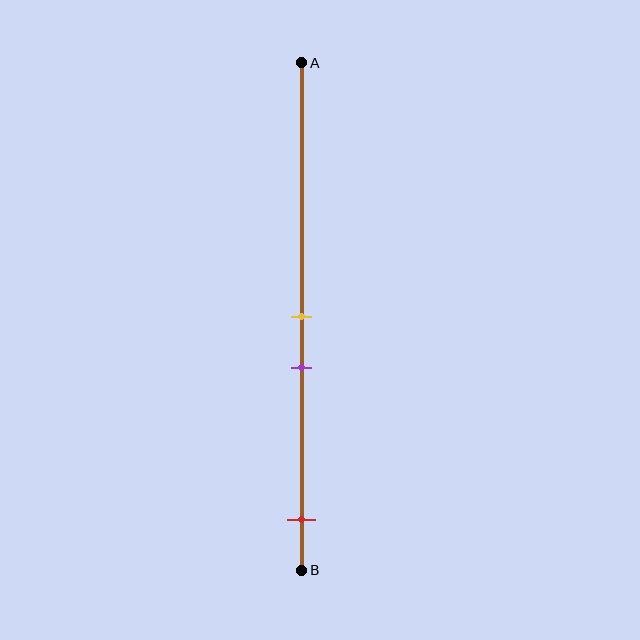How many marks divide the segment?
There are 3 marks dividing the segment.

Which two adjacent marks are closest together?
The yellow and purple marks are the closest adjacent pair.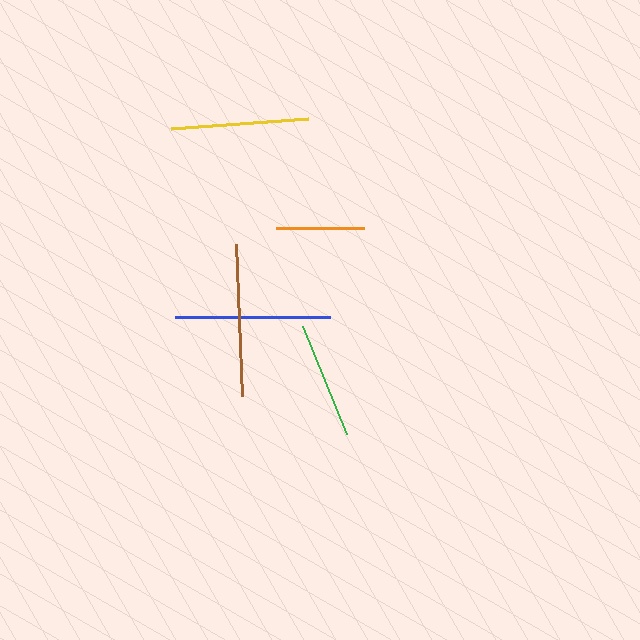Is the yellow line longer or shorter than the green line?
The yellow line is longer than the green line.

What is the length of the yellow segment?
The yellow segment is approximately 137 pixels long.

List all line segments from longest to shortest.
From longest to shortest: blue, brown, yellow, green, orange.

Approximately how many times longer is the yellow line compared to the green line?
The yellow line is approximately 1.2 times the length of the green line.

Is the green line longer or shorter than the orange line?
The green line is longer than the orange line.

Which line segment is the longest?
The blue line is the longest at approximately 154 pixels.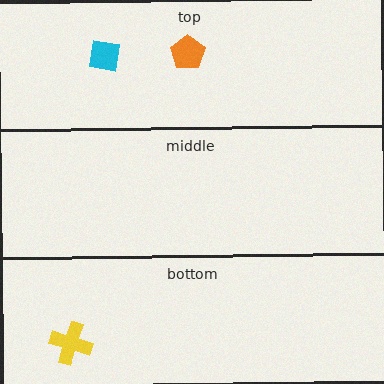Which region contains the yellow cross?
The bottom region.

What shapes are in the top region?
The orange pentagon, the cyan square.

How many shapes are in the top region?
2.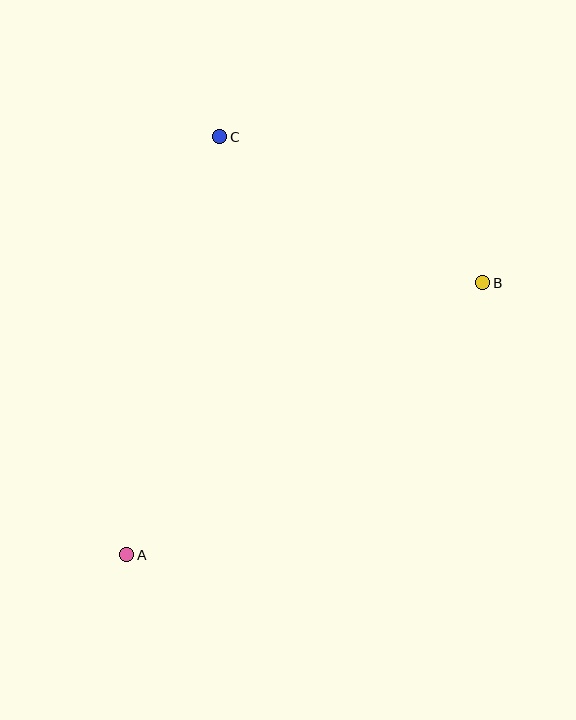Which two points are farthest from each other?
Points A and B are farthest from each other.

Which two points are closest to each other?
Points B and C are closest to each other.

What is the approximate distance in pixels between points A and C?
The distance between A and C is approximately 428 pixels.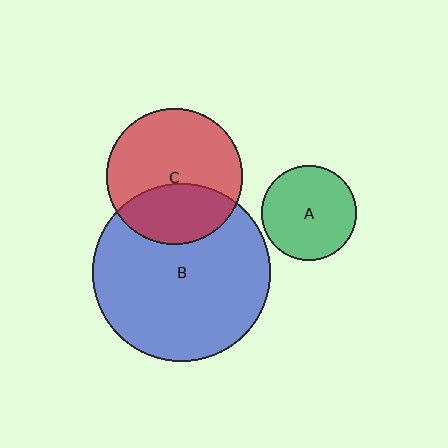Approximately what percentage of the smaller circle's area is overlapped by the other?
Approximately 35%.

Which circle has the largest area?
Circle B (blue).